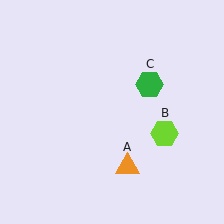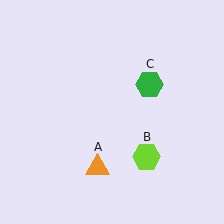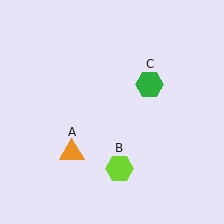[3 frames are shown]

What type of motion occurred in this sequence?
The orange triangle (object A), lime hexagon (object B) rotated clockwise around the center of the scene.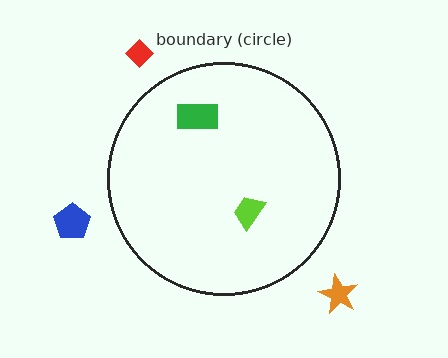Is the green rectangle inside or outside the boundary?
Inside.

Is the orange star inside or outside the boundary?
Outside.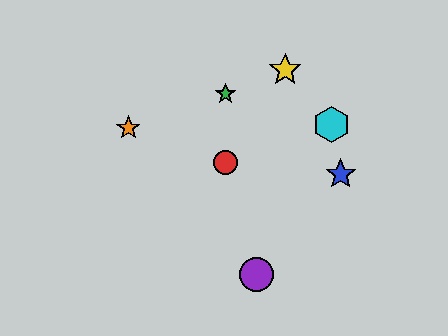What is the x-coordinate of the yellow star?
The yellow star is at x≈285.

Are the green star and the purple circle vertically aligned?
No, the green star is at x≈225 and the purple circle is at x≈256.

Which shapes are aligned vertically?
The red circle, the green star are aligned vertically.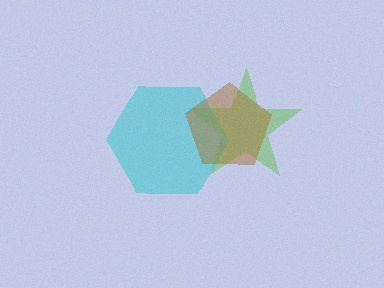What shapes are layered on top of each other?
The layered shapes are: a lime star, a cyan hexagon, a brown pentagon.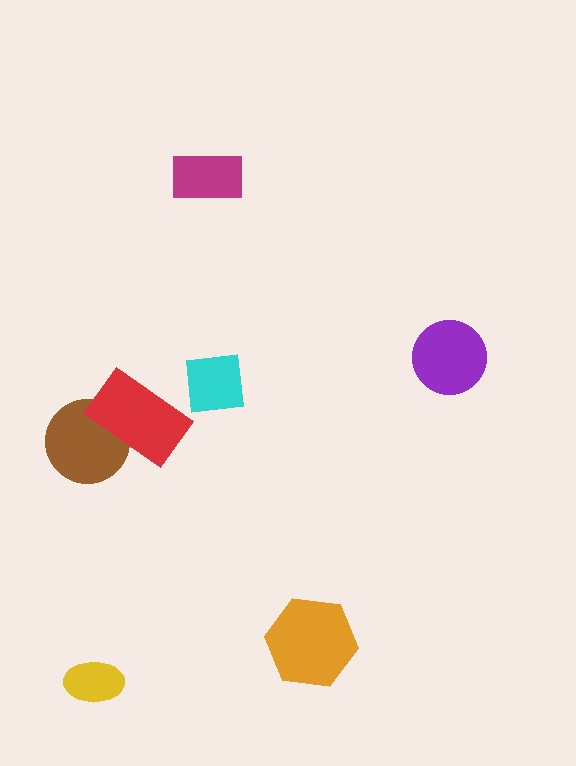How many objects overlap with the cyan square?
0 objects overlap with the cyan square.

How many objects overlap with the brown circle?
1 object overlaps with the brown circle.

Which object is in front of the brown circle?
The red rectangle is in front of the brown circle.